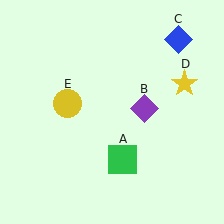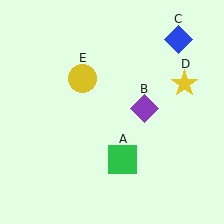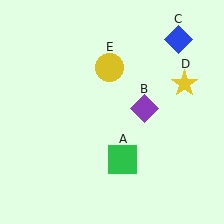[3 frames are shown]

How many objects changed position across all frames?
1 object changed position: yellow circle (object E).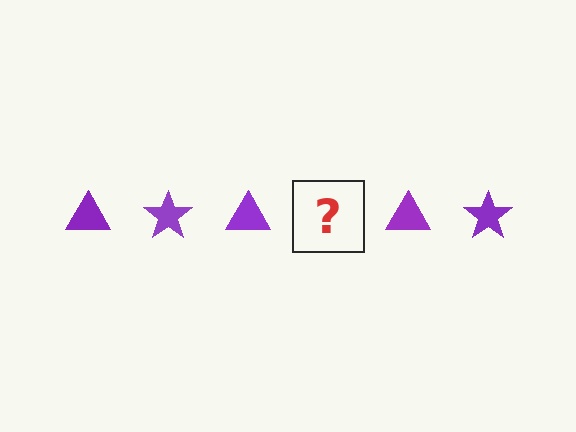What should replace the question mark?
The question mark should be replaced with a purple star.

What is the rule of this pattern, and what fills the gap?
The rule is that the pattern cycles through triangle, star shapes in purple. The gap should be filled with a purple star.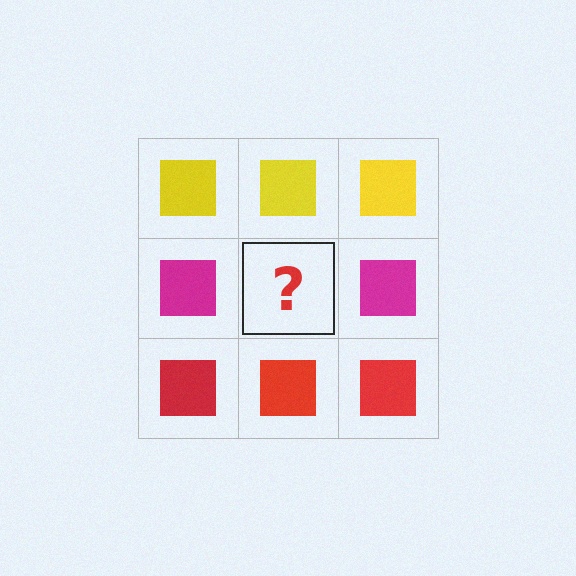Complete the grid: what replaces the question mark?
The question mark should be replaced with a magenta square.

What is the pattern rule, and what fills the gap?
The rule is that each row has a consistent color. The gap should be filled with a magenta square.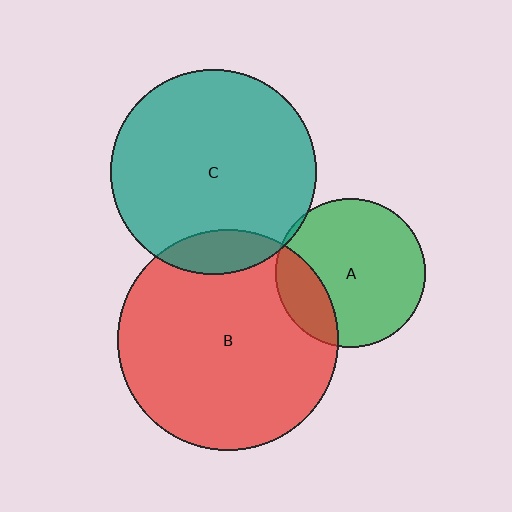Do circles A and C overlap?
Yes.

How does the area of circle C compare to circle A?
Approximately 1.9 times.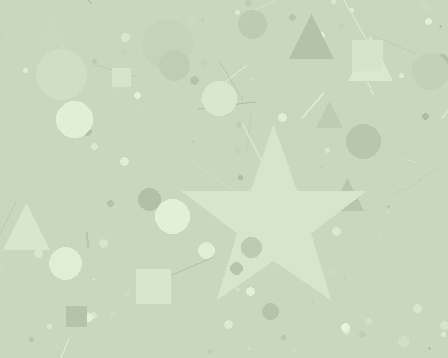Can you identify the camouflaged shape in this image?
The camouflaged shape is a star.